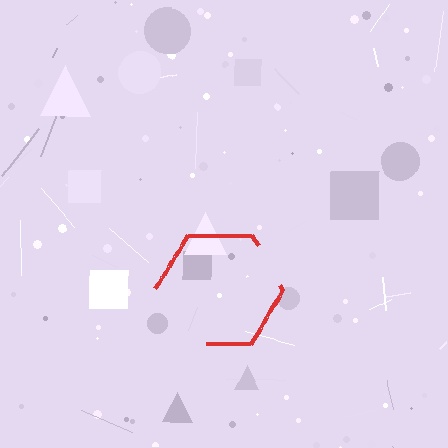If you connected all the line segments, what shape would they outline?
They would outline a hexagon.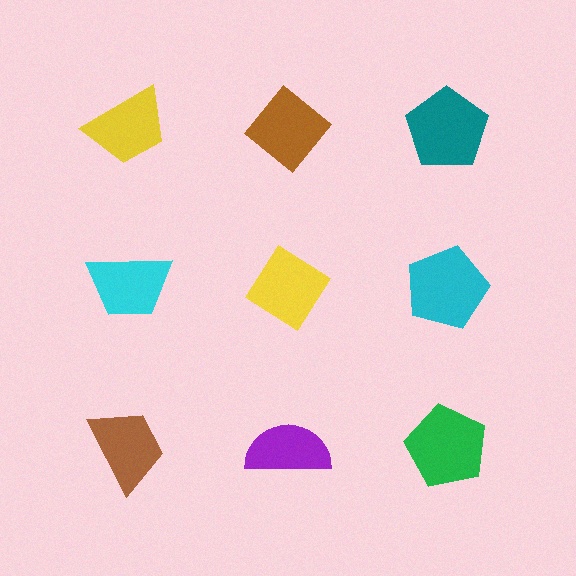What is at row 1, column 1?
A yellow trapezoid.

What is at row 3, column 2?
A purple semicircle.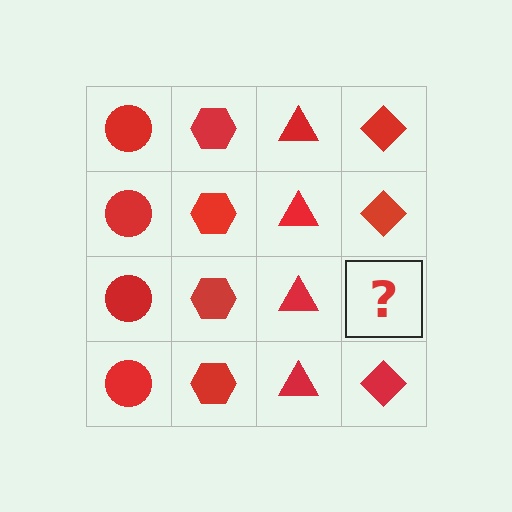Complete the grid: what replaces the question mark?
The question mark should be replaced with a red diamond.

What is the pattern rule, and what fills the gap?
The rule is that each column has a consistent shape. The gap should be filled with a red diamond.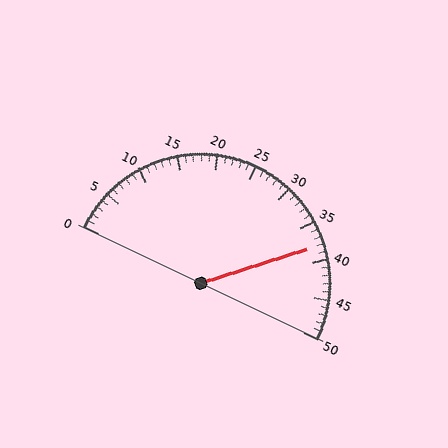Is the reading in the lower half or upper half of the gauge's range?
The reading is in the upper half of the range (0 to 50).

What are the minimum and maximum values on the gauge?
The gauge ranges from 0 to 50.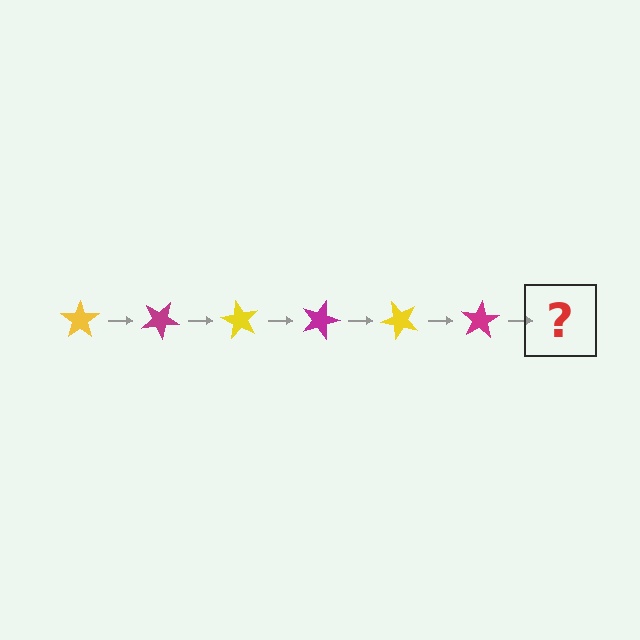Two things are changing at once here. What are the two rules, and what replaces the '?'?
The two rules are that it rotates 30 degrees each step and the color cycles through yellow and magenta. The '?' should be a yellow star, rotated 180 degrees from the start.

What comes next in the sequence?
The next element should be a yellow star, rotated 180 degrees from the start.